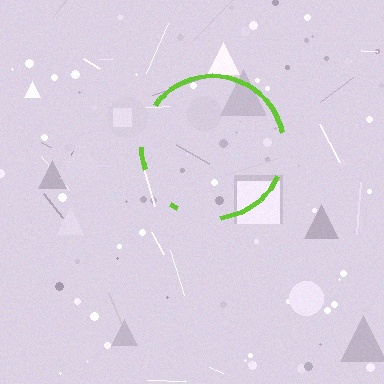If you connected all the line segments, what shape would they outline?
They would outline a circle.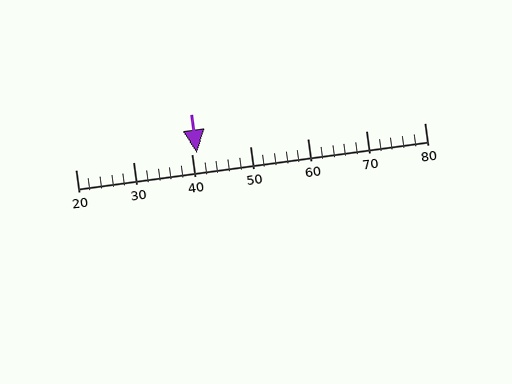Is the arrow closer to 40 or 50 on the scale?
The arrow is closer to 40.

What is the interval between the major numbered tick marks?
The major tick marks are spaced 10 units apart.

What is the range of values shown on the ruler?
The ruler shows values from 20 to 80.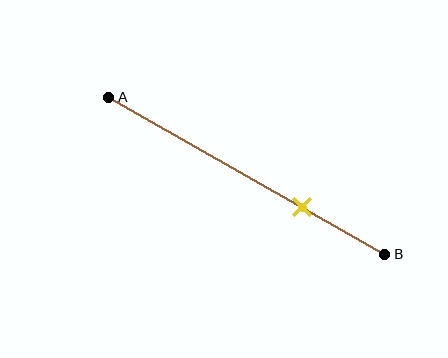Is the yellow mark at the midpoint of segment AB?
No, the mark is at about 70% from A, not at the 50% midpoint.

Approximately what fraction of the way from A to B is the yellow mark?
The yellow mark is approximately 70% of the way from A to B.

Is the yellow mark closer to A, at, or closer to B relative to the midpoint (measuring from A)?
The yellow mark is closer to point B than the midpoint of segment AB.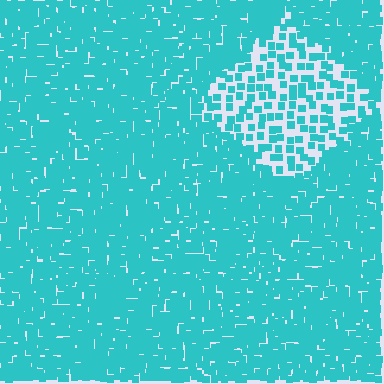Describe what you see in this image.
The image contains small cyan elements arranged at two different densities. A diamond-shaped region is visible where the elements are less densely packed than the surrounding area.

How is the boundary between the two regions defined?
The boundary is defined by a change in element density (approximately 2.6x ratio). All elements are the same color, size, and shape.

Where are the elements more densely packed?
The elements are more densely packed outside the diamond boundary.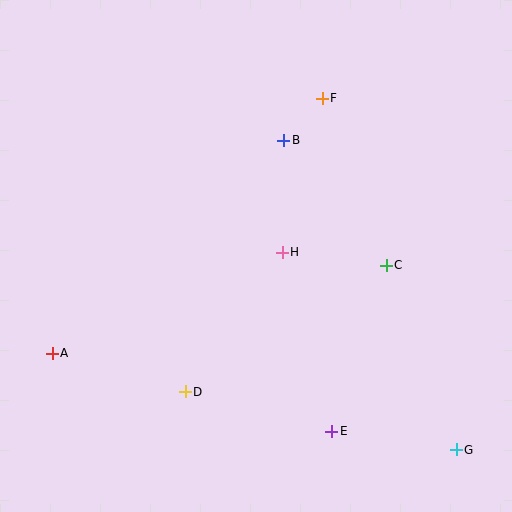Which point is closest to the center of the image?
Point H at (282, 252) is closest to the center.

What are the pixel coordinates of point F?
Point F is at (322, 99).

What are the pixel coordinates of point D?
Point D is at (185, 392).